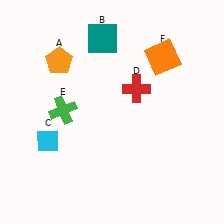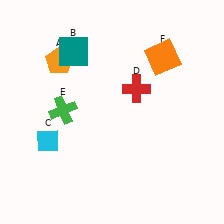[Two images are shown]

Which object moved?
The teal square (B) moved left.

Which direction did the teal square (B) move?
The teal square (B) moved left.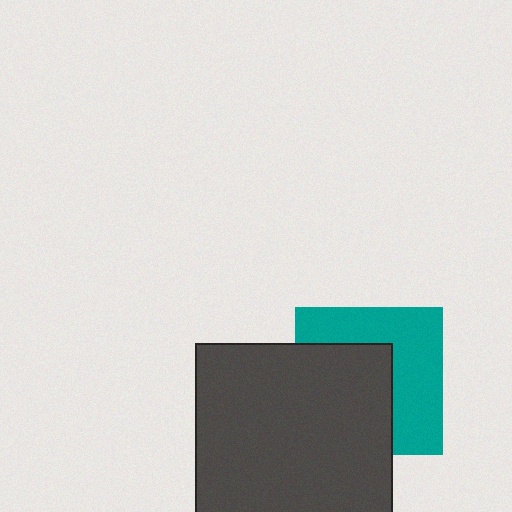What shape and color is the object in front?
The object in front is a dark gray rectangle.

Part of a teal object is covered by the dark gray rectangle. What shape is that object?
It is a square.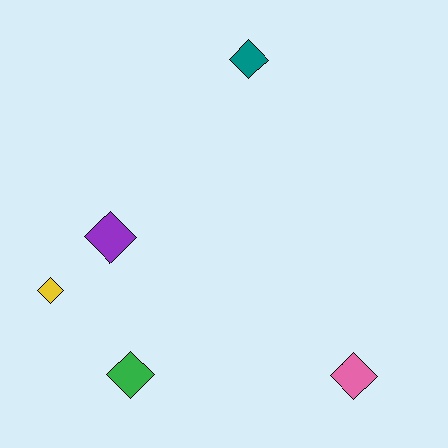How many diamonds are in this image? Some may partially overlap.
There are 5 diamonds.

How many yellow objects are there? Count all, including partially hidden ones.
There is 1 yellow object.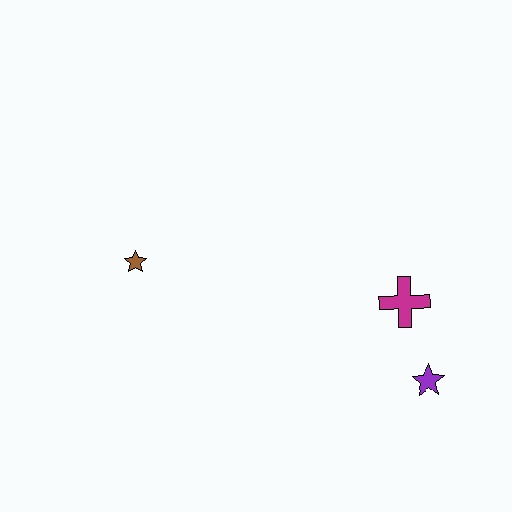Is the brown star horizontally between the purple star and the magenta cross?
No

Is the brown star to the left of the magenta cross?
Yes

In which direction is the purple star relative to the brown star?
The purple star is to the right of the brown star.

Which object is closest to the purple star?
The magenta cross is closest to the purple star.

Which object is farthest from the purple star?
The brown star is farthest from the purple star.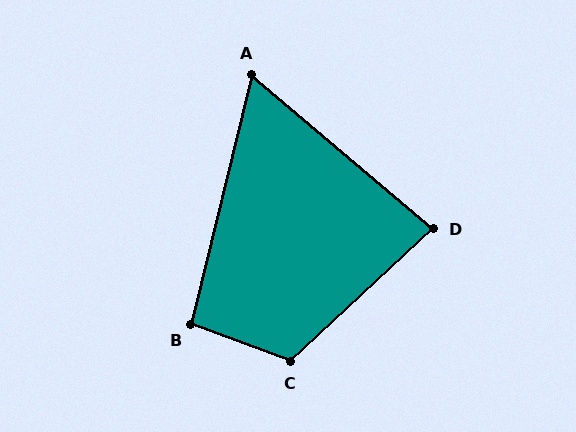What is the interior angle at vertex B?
Approximately 97 degrees (obtuse).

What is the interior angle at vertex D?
Approximately 83 degrees (acute).